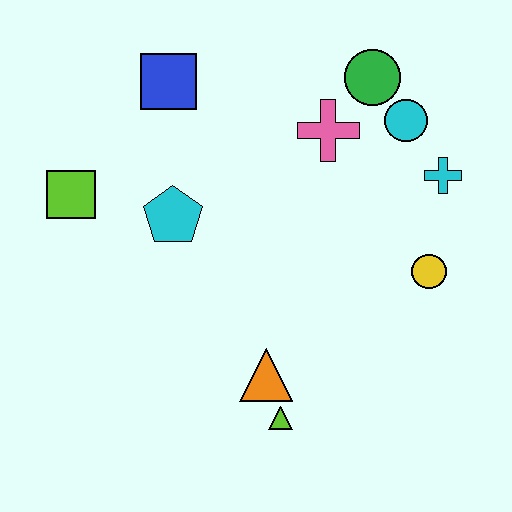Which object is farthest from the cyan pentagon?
The cyan cross is farthest from the cyan pentagon.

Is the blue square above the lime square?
Yes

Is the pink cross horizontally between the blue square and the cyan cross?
Yes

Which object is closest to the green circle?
The cyan circle is closest to the green circle.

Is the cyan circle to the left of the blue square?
No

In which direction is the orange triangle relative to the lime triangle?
The orange triangle is above the lime triangle.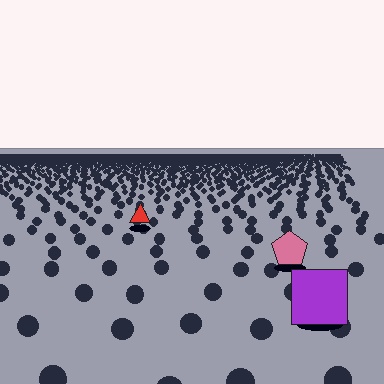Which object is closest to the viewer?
The purple square is closest. The texture marks near it are larger and more spread out.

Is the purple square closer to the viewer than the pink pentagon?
Yes. The purple square is closer — you can tell from the texture gradient: the ground texture is coarser near it.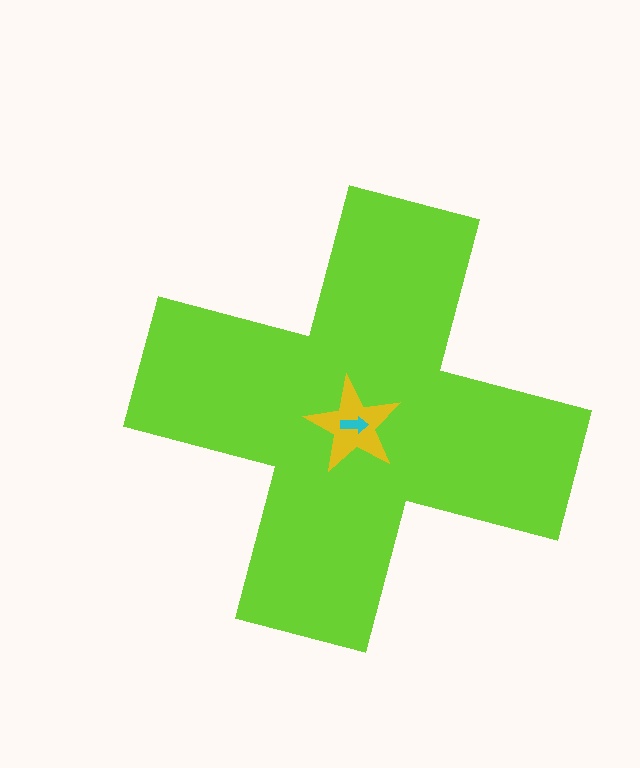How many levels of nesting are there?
3.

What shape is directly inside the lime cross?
The yellow star.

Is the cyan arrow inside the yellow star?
Yes.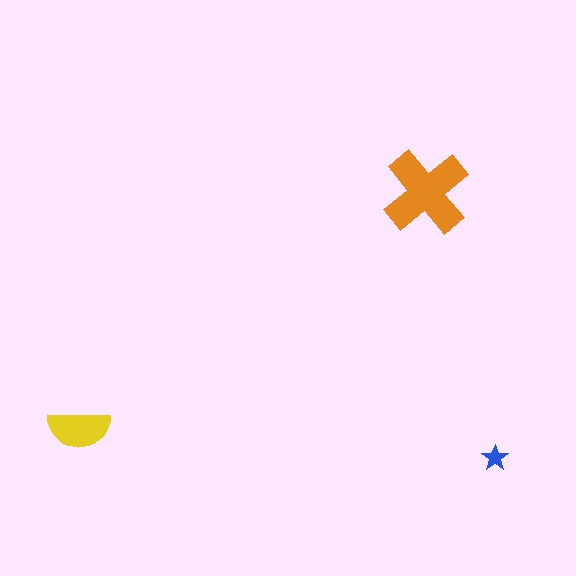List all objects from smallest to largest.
The blue star, the yellow semicircle, the orange cross.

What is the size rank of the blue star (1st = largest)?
3rd.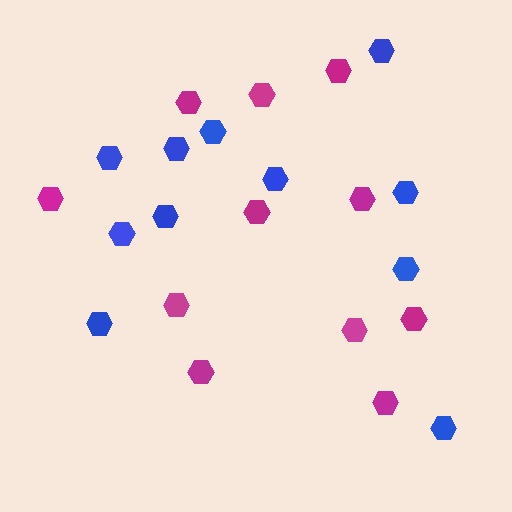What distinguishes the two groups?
There are 2 groups: one group of blue hexagons (11) and one group of magenta hexagons (11).